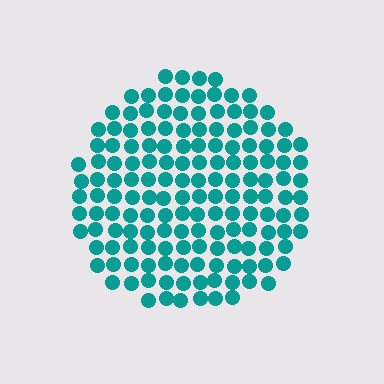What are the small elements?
The small elements are circles.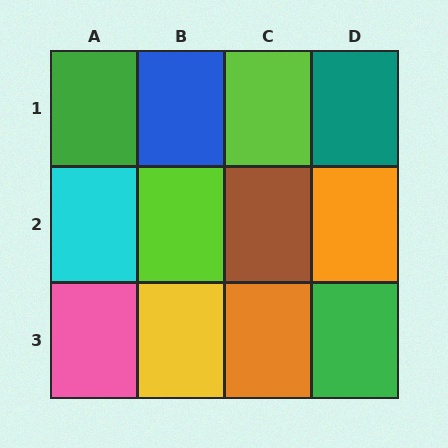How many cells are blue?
1 cell is blue.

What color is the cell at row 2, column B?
Lime.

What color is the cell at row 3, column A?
Pink.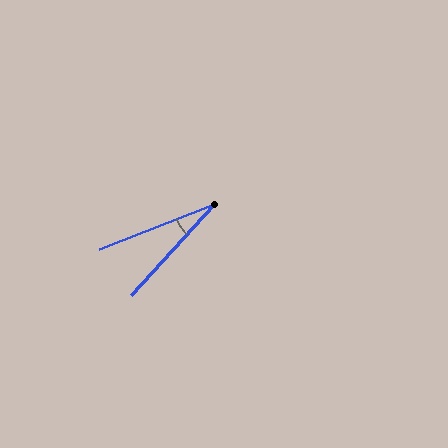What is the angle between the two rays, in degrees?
Approximately 27 degrees.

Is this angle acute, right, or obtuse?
It is acute.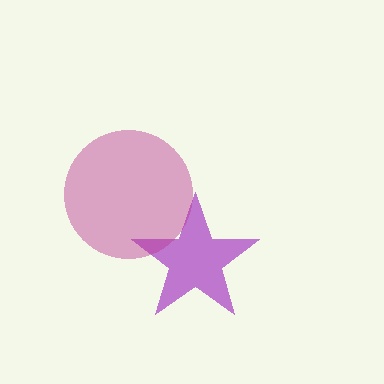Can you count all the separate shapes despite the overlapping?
Yes, there are 2 separate shapes.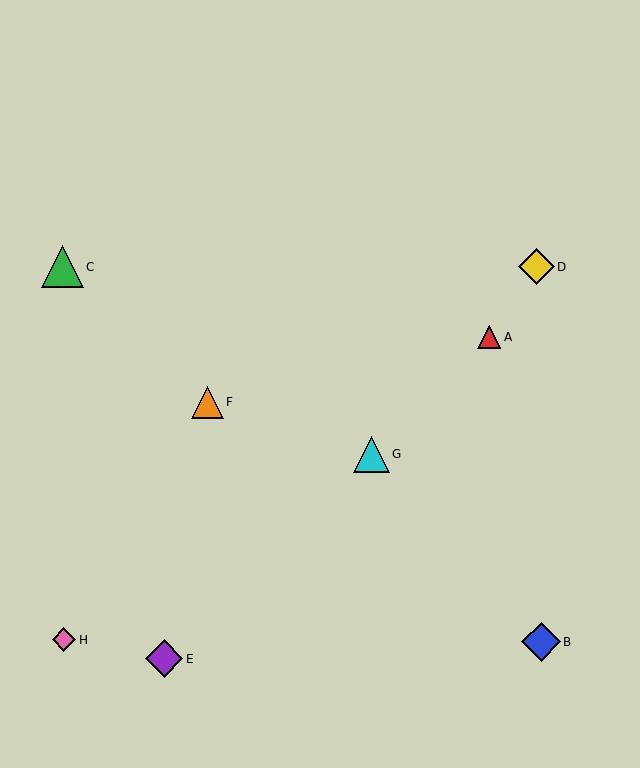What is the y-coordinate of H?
Object H is at y≈640.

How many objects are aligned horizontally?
2 objects (C, D) are aligned horizontally.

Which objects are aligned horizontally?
Objects C, D are aligned horizontally.